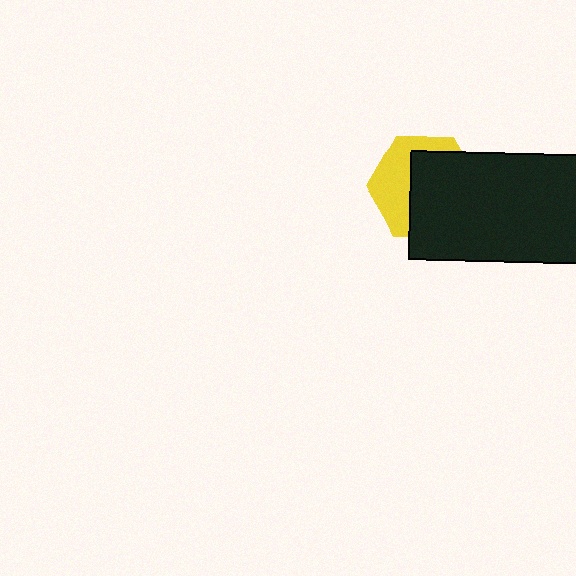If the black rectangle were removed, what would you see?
You would see the complete yellow hexagon.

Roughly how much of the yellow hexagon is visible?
A small part of it is visible (roughly 42%).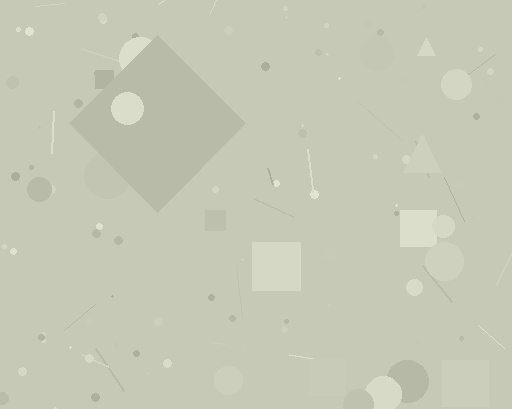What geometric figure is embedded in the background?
A diamond is embedded in the background.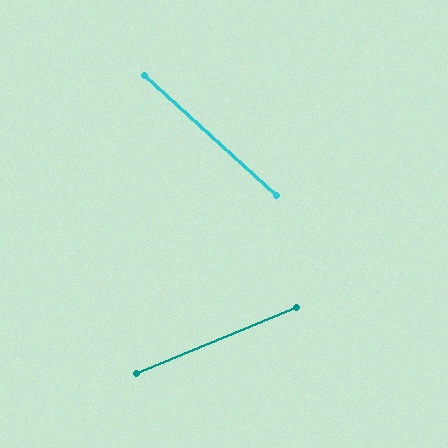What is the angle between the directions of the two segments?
Approximately 65 degrees.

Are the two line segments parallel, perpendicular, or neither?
Neither parallel nor perpendicular — they differ by about 65°.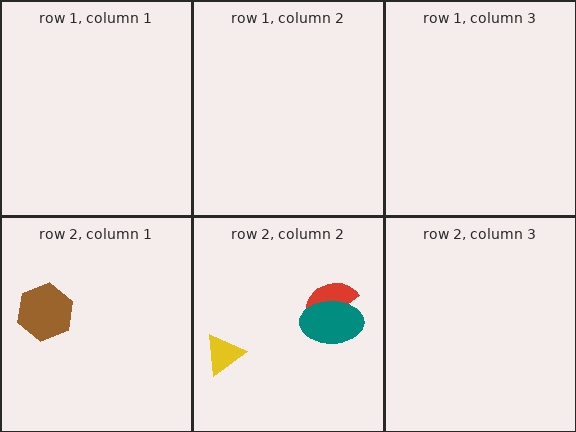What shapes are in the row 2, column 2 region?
The red semicircle, the yellow triangle, the teal ellipse.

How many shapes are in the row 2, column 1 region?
1.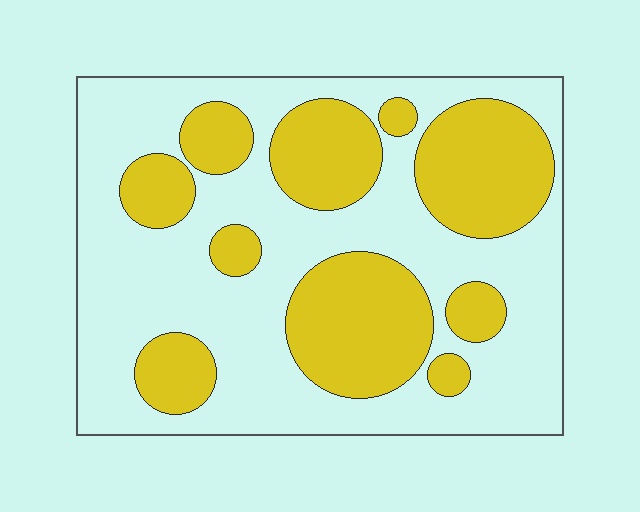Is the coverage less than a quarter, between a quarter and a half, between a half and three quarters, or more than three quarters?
Between a quarter and a half.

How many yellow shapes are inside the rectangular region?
10.